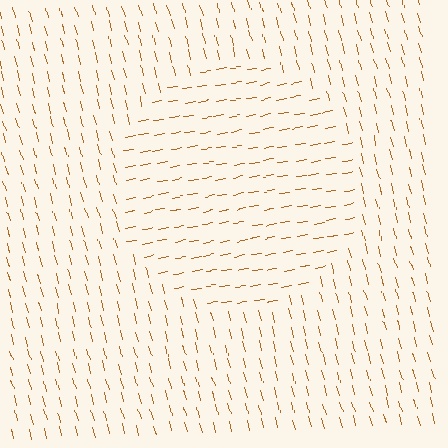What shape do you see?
I see a circle.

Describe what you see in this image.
The image is filled with small brown line segments. A circle region in the image has lines oriented differently from the surrounding lines, creating a visible texture boundary.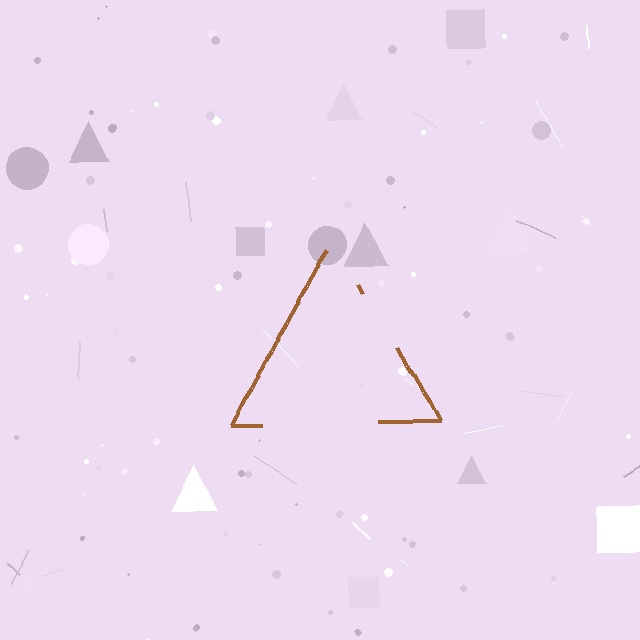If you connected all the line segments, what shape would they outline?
They would outline a triangle.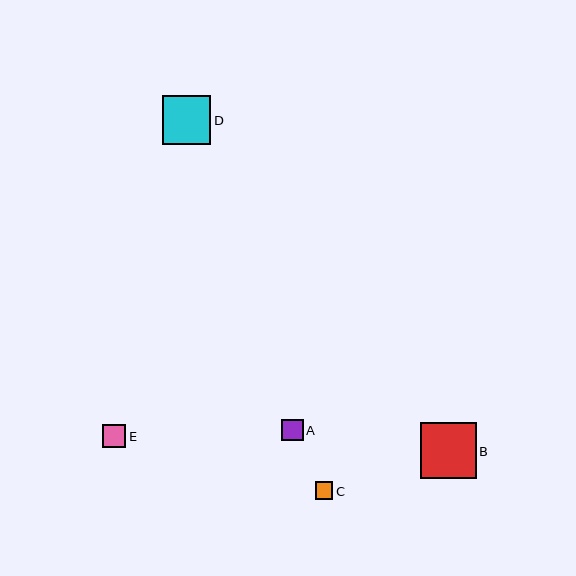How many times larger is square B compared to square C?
Square B is approximately 3.2 times the size of square C.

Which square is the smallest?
Square C is the smallest with a size of approximately 18 pixels.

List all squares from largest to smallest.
From largest to smallest: B, D, E, A, C.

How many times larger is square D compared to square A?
Square D is approximately 2.3 times the size of square A.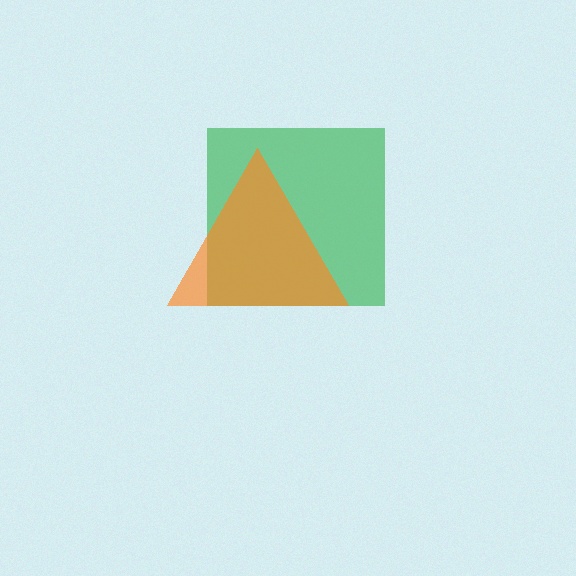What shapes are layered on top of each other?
The layered shapes are: a green square, an orange triangle.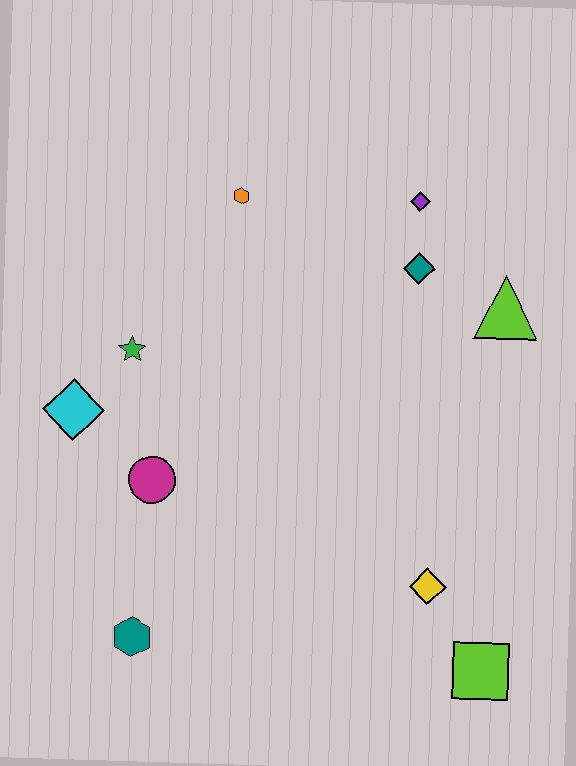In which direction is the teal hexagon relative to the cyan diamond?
The teal hexagon is below the cyan diamond.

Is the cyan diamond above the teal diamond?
No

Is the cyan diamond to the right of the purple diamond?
No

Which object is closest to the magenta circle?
The cyan diamond is closest to the magenta circle.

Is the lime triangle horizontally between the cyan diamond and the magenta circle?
No